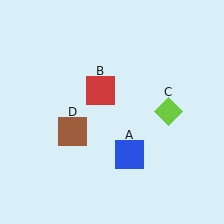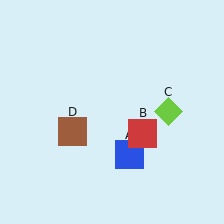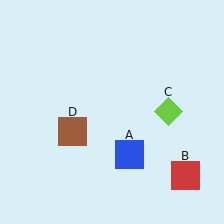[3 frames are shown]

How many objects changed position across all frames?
1 object changed position: red square (object B).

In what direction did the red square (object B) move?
The red square (object B) moved down and to the right.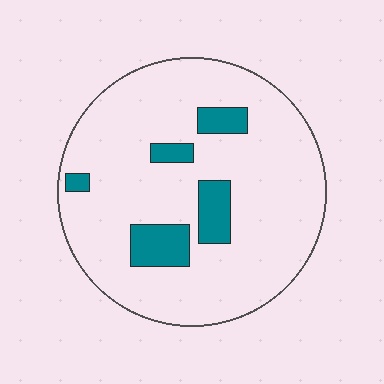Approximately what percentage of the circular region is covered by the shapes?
Approximately 15%.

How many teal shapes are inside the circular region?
5.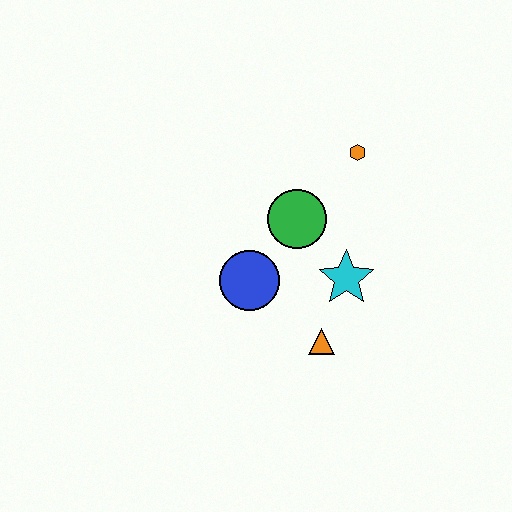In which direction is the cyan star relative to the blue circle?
The cyan star is to the right of the blue circle.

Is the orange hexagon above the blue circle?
Yes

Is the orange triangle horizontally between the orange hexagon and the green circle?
Yes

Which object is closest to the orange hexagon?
The green circle is closest to the orange hexagon.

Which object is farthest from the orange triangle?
The orange hexagon is farthest from the orange triangle.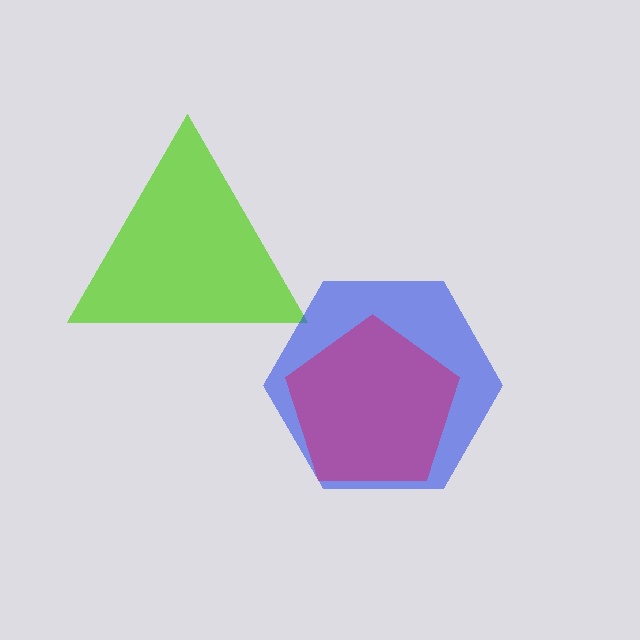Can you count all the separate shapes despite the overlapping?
Yes, there are 3 separate shapes.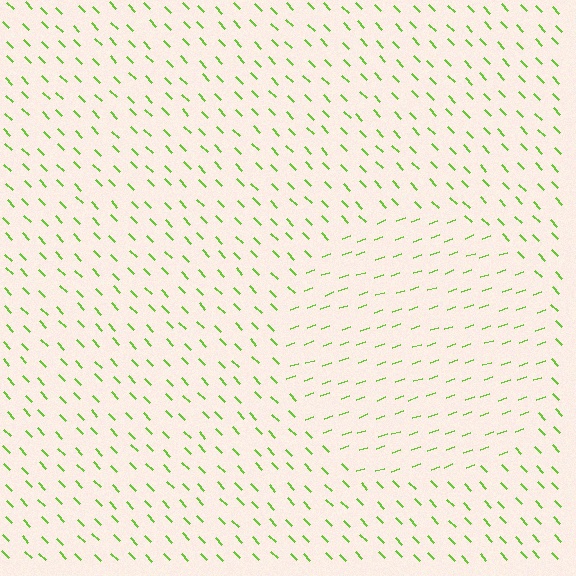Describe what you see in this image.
The image is filled with small lime line segments. A circle region in the image has lines oriented differently from the surrounding lines, creating a visible texture boundary.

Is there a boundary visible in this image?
Yes, there is a texture boundary formed by a change in line orientation.